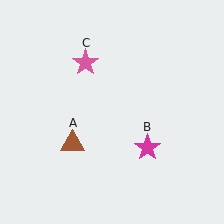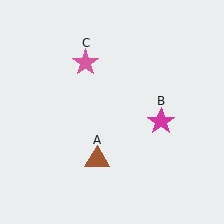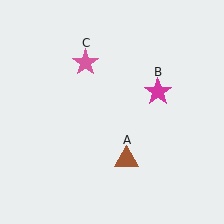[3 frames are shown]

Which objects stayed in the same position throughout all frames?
Pink star (object C) remained stationary.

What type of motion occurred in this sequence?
The brown triangle (object A), magenta star (object B) rotated counterclockwise around the center of the scene.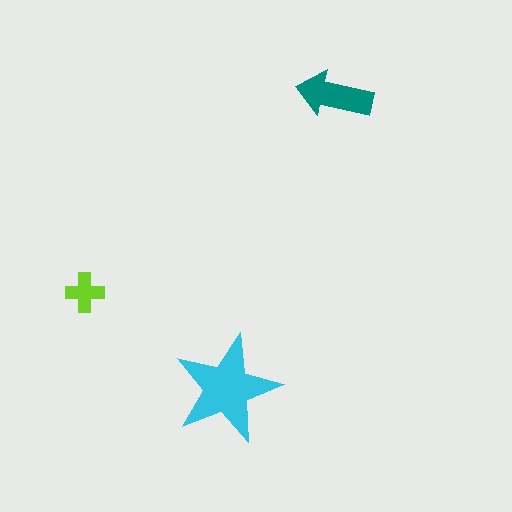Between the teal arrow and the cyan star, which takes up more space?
The cyan star.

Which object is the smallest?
The lime cross.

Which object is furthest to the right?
The teal arrow is rightmost.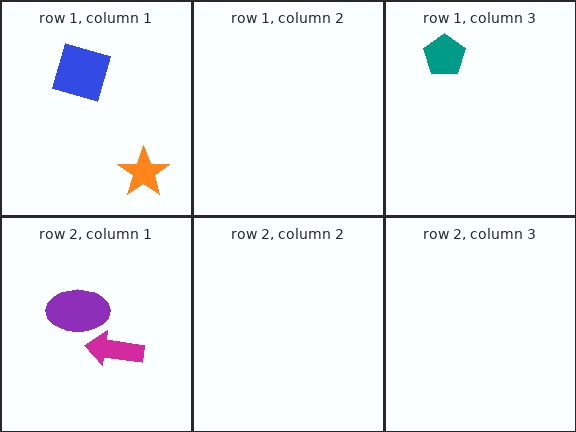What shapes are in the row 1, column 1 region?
The orange star, the blue diamond.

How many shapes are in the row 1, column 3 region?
1.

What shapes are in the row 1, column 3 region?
The teal pentagon.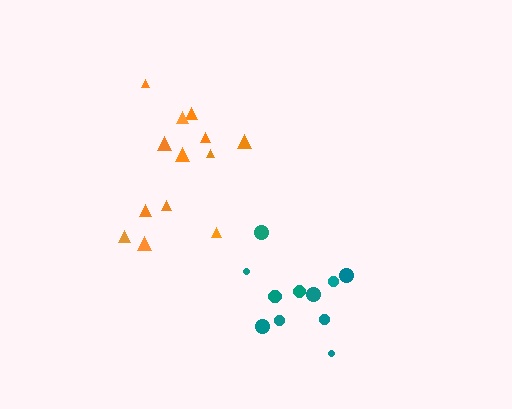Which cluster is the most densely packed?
Orange.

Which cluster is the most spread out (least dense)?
Teal.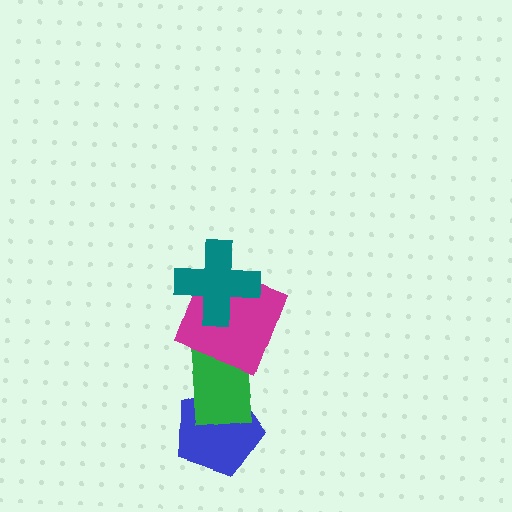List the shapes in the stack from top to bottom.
From top to bottom: the teal cross, the magenta square, the green rectangle, the blue pentagon.